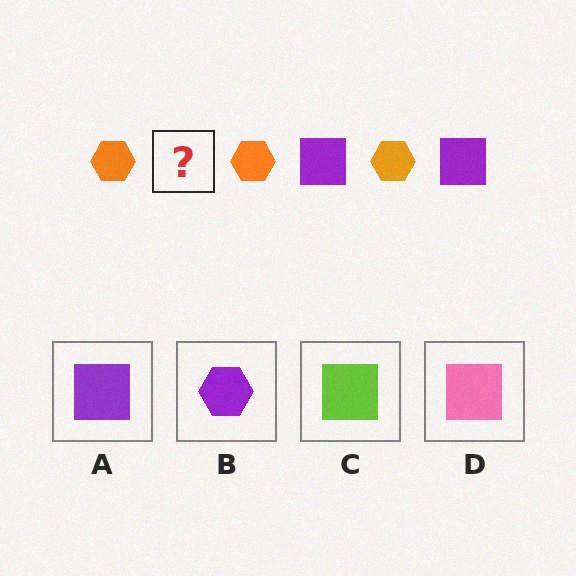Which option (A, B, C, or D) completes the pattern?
A.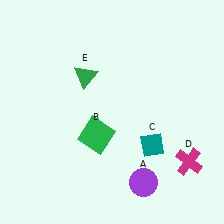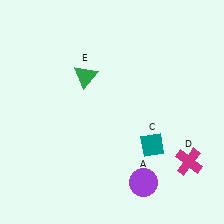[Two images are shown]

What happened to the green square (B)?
The green square (B) was removed in Image 2. It was in the bottom-left area of Image 1.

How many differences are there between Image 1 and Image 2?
There is 1 difference between the two images.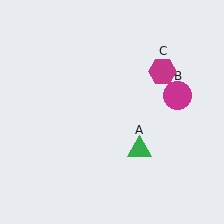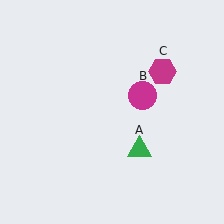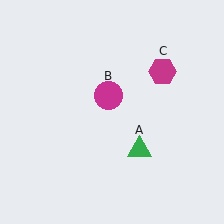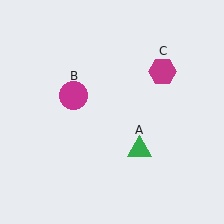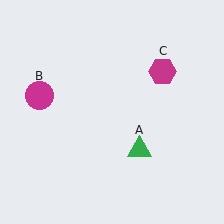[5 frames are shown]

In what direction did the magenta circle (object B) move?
The magenta circle (object B) moved left.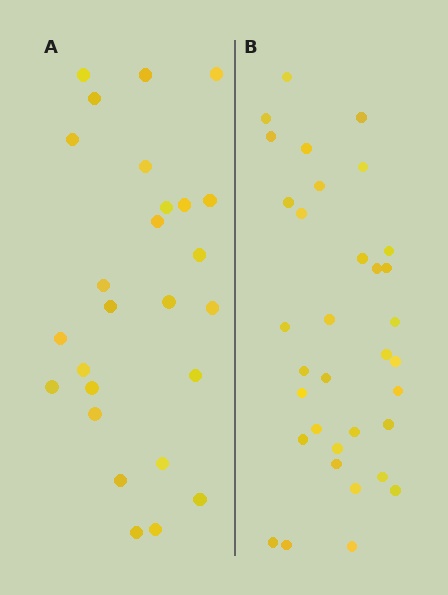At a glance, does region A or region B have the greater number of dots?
Region B (the right region) has more dots.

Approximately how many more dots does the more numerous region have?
Region B has roughly 8 or so more dots than region A.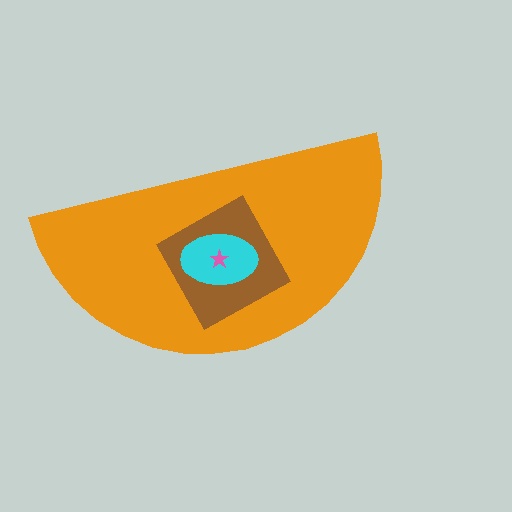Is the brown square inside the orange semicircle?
Yes.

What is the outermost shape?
The orange semicircle.